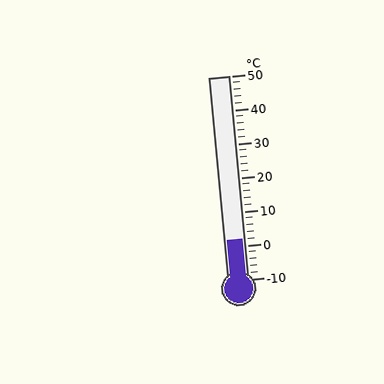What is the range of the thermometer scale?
The thermometer scale ranges from -10°C to 50°C.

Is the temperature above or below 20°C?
The temperature is below 20°C.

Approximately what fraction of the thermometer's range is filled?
The thermometer is filled to approximately 20% of its range.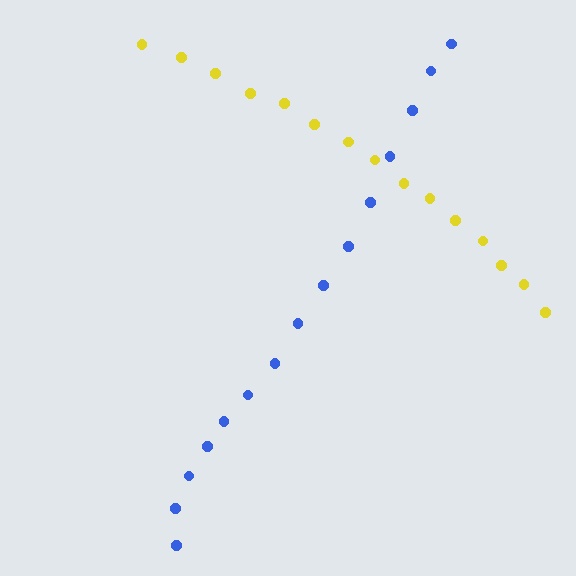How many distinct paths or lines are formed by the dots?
There are 2 distinct paths.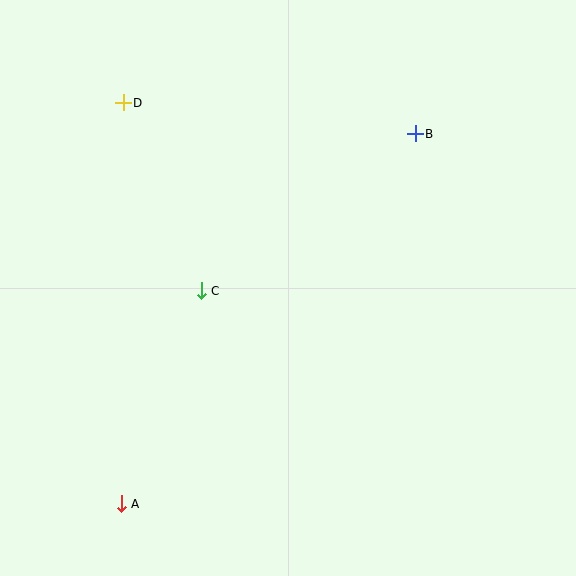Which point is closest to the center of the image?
Point C at (201, 291) is closest to the center.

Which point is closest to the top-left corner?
Point D is closest to the top-left corner.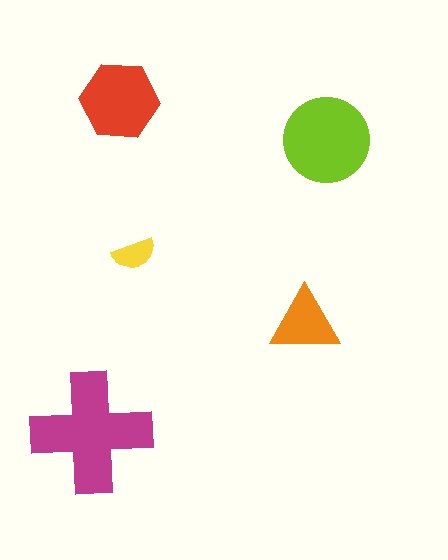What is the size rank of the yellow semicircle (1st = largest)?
5th.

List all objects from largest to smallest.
The magenta cross, the lime circle, the red hexagon, the orange triangle, the yellow semicircle.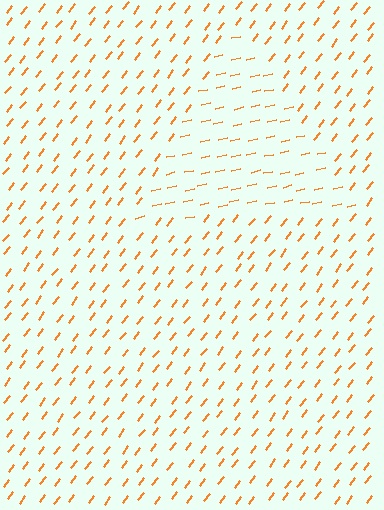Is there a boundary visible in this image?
Yes, there is a texture boundary formed by a change in line orientation.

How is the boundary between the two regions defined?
The boundary is defined purely by a change in line orientation (approximately 39 degrees difference). All lines are the same color and thickness.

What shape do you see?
I see a triangle.